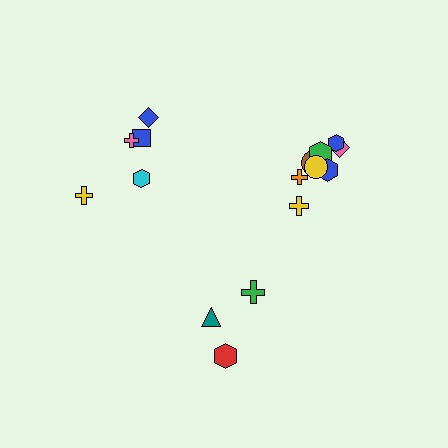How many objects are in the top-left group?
There are 5 objects.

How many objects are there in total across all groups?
There are 16 objects.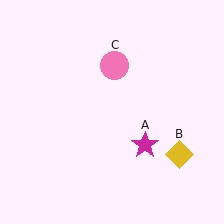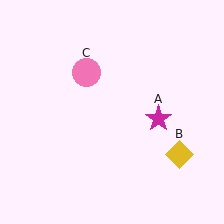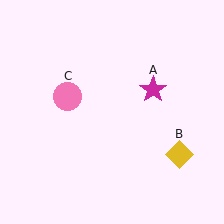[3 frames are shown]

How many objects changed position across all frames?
2 objects changed position: magenta star (object A), pink circle (object C).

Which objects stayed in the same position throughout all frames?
Yellow diamond (object B) remained stationary.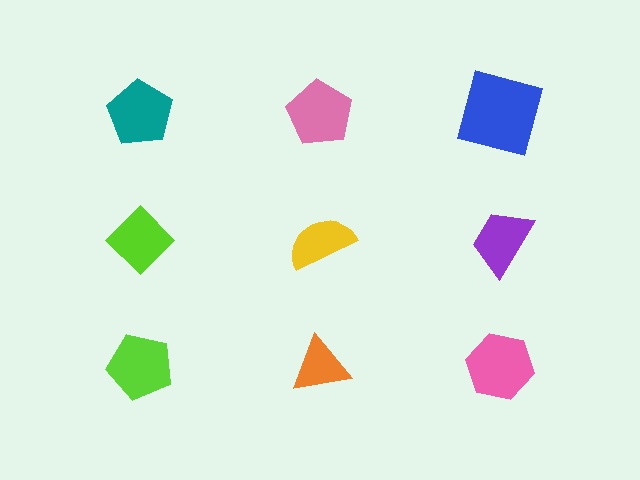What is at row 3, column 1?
A lime pentagon.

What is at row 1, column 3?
A blue square.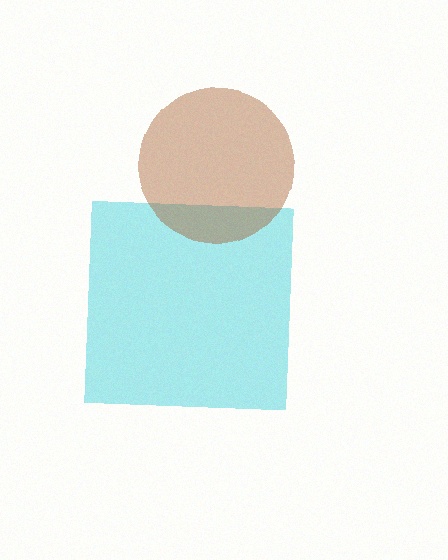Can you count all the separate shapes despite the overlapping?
Yes, there are 2 separate shapes.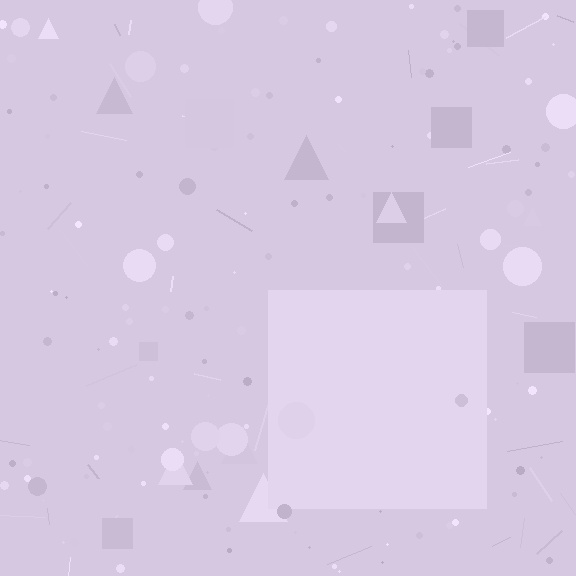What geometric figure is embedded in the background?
A square is embedded in the background.